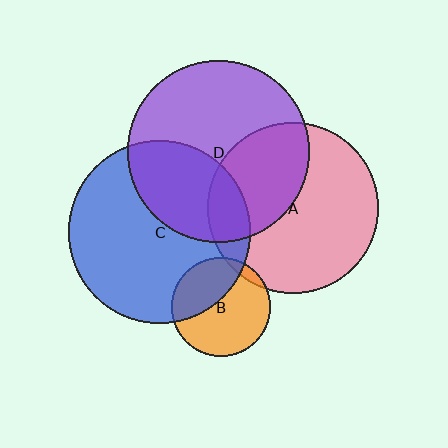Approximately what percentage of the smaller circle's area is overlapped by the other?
Approximately 15%.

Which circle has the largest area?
Circle C (blue).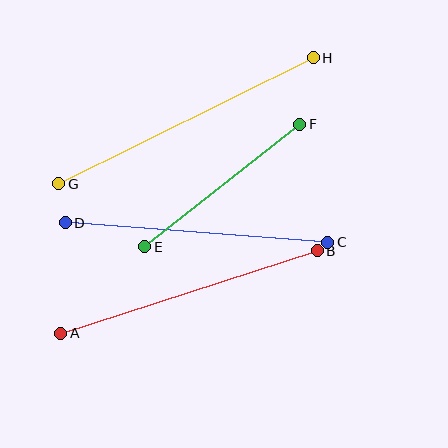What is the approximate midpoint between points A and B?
The midpoint is at approximately (189, 292) pixels.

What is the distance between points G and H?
The distance is approximately 284 pixels.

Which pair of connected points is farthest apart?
Points G and H are farthest apart.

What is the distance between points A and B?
The distance is approximately 270 pixels.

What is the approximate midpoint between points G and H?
The midpoint is at approximately (186, 121) pixels.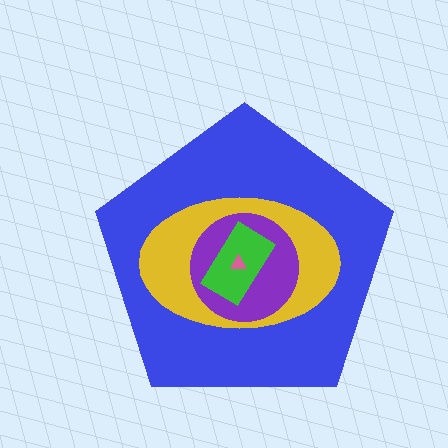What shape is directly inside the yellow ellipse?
The purple circle.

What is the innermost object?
The pink triangle.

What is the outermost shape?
The blue pentagon.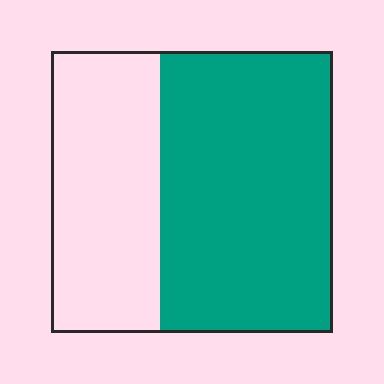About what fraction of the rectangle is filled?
About five eighths (5/8).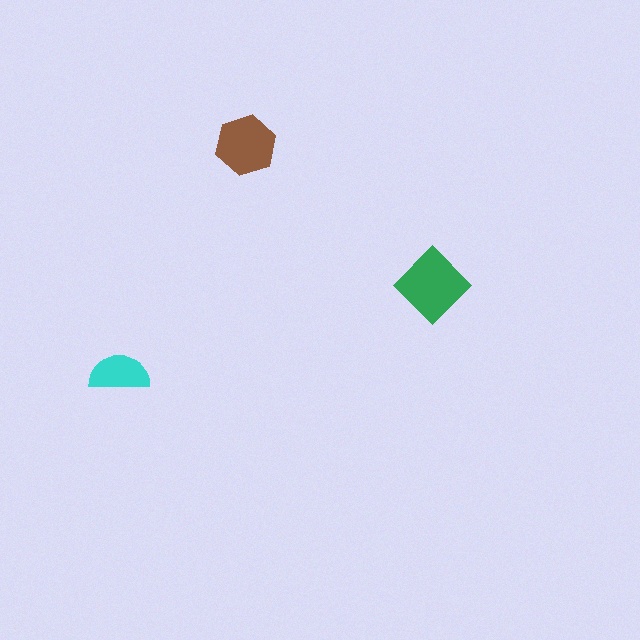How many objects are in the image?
There are 3 objects in the image.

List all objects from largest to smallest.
The green diamond, the brown hexagon, the cyan semicircle.